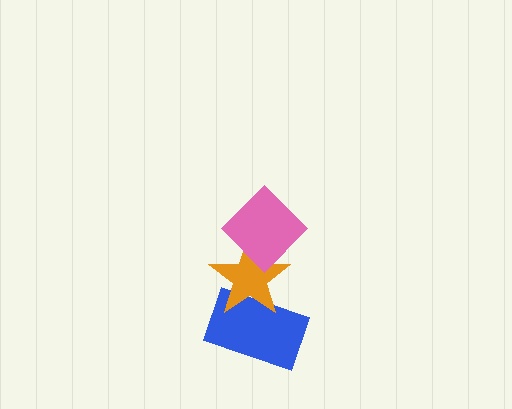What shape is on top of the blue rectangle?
The orange star is on top of the blue rectangle.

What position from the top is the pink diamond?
The pink diamond is 1st from the top.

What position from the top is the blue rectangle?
The blue rectangle is 3rd from the top.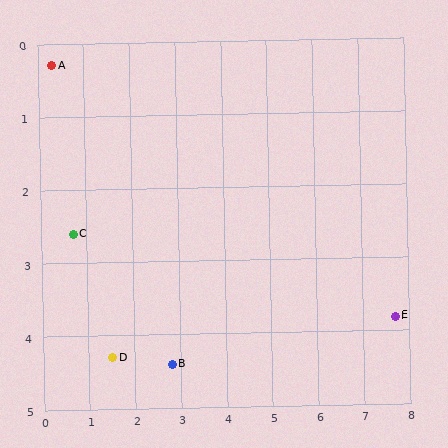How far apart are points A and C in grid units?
Points A and C are about 2.3 grid units apart.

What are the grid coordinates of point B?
Point B is at approximately (2.8, 4.4).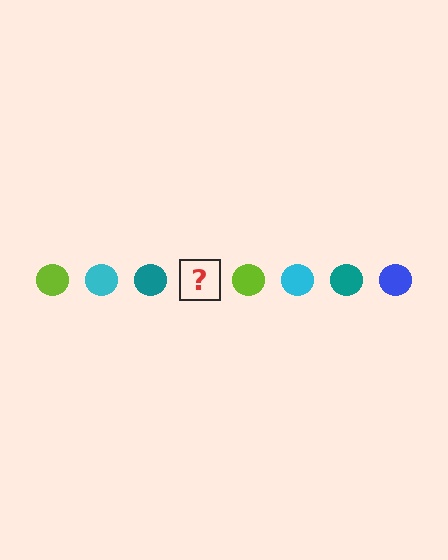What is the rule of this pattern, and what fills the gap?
The rule is that the pattern cycles through lime, cyan, teal, blue circles. The gap should be filled with a blue circle.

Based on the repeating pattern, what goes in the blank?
The blank should be a blue circle.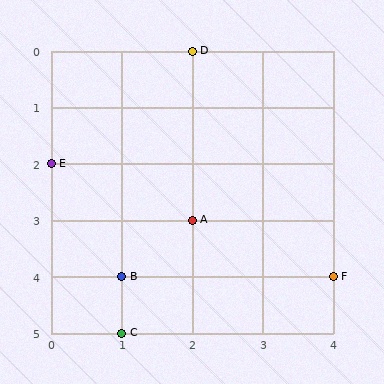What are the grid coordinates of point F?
Point F is at grid coordinates (4, 4).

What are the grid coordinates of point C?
Point C is at grid coordinates (1, 5).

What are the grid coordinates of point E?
Point E is at grid coordinates (0, 2).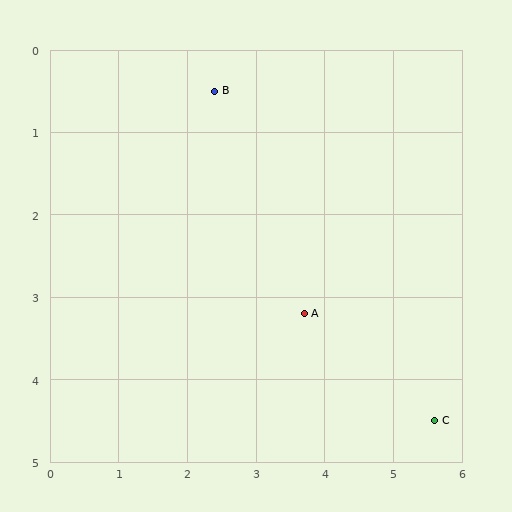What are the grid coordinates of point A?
Point A is at approximately (3.7, 3.2).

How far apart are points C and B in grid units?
Points C and B are about 5.1 grid units apart.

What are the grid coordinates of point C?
Point C is at approximately (5.6, 4.5).